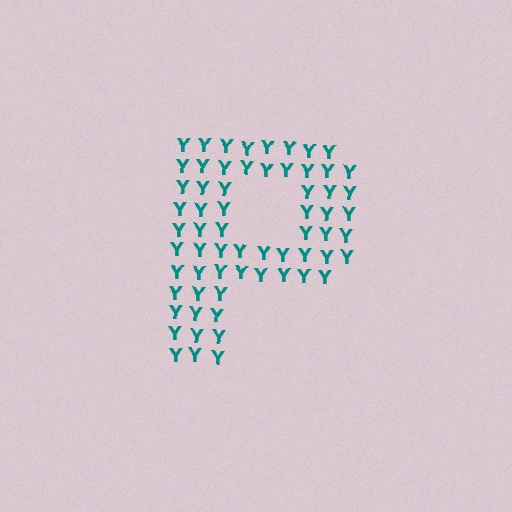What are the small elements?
The small elements are letter Y's.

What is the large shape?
The large shape is the letter P.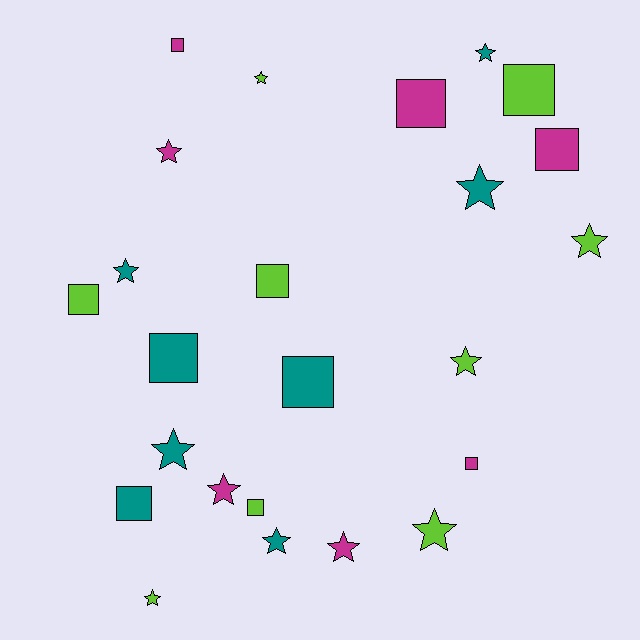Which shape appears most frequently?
Star, with 13 objects.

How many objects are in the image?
There are 24 objects.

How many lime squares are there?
There are 4 lime squares.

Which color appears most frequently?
Lime, with 9 objects.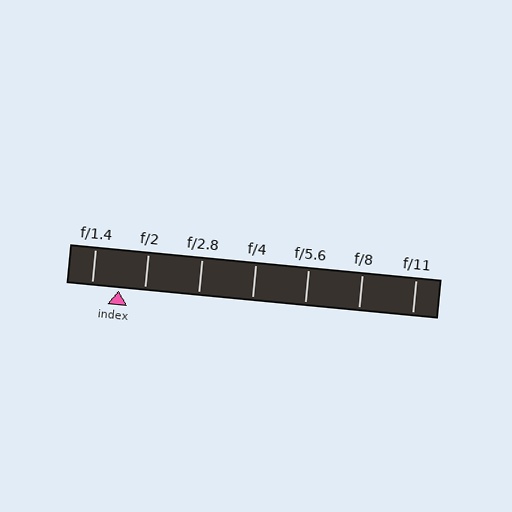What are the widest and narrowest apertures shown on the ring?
The widest aperture shown is f/1.4 and the narrowest is f/11.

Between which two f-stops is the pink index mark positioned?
The index mark is between f/1.4 and f/2.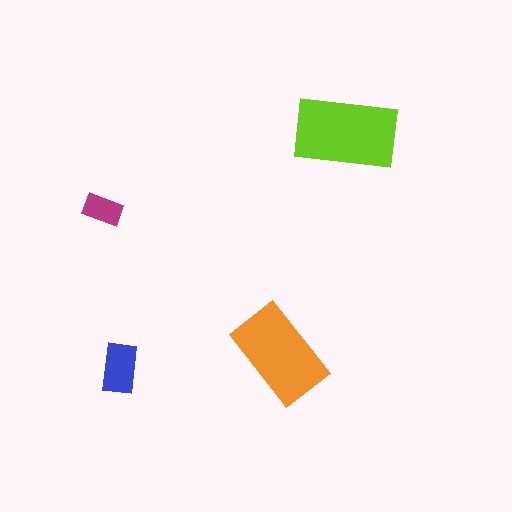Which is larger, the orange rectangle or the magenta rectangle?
The orange one.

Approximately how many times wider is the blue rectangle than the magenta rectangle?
About 1.5 times wider.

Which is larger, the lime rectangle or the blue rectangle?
The lime one.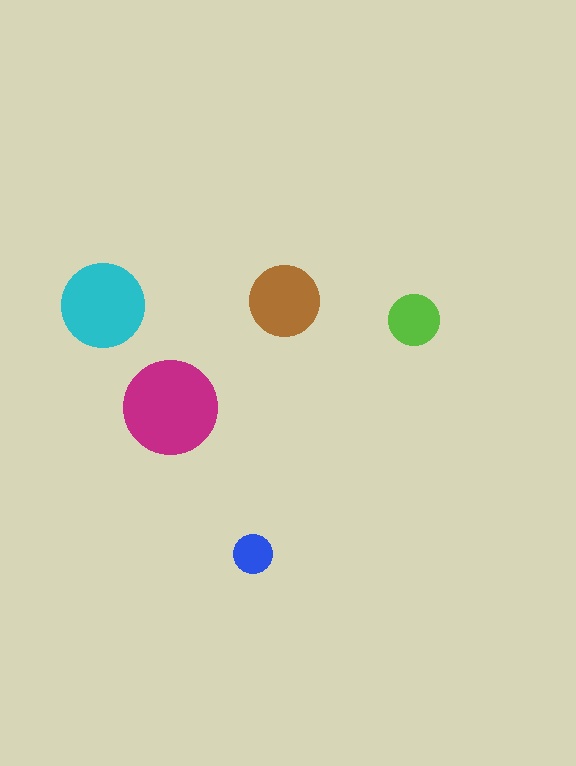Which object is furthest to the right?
The lime circle is rightmost.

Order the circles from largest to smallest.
the magenta one, the cyan one, the brown one, the lime one, the blue one.